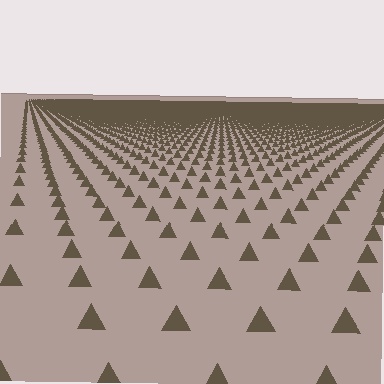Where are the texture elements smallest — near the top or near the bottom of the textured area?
Near the top.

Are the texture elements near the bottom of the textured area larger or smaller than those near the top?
Larger. Near the bottom, elements are closer to the viewer and appear at a bigger on-screen size.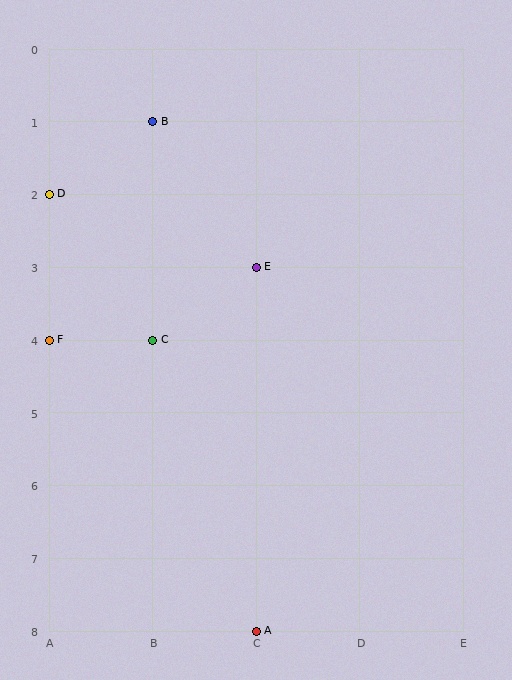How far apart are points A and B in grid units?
Points A and B are 1 column and 7 rows apart (about 7.1 grid units diagonally).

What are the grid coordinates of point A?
Point A is at grid coordinates (C, 8).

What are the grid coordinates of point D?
Point D is at grid coordinates (A, 2).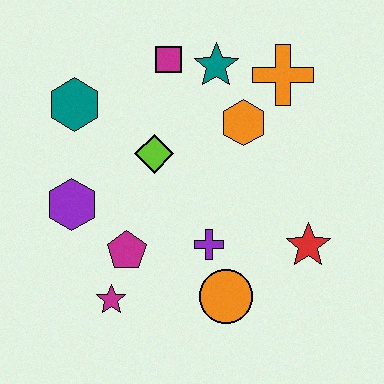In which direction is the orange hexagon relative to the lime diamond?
The orange hexagon is to the right of the lime diamond.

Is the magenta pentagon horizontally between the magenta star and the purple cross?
Yes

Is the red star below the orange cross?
Yes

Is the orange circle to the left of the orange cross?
Yes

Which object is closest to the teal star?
The magenta square is closest to the teal star.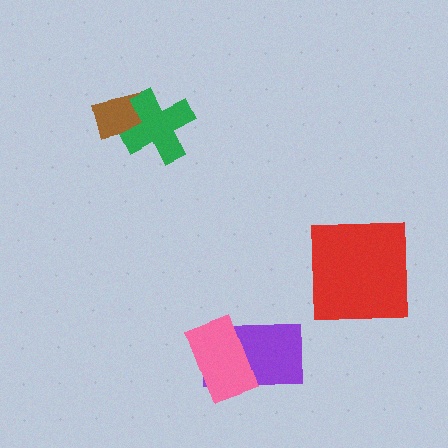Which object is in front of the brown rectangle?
The green cross is in front of the brown rectangle.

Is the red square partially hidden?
No, no other shape covers it.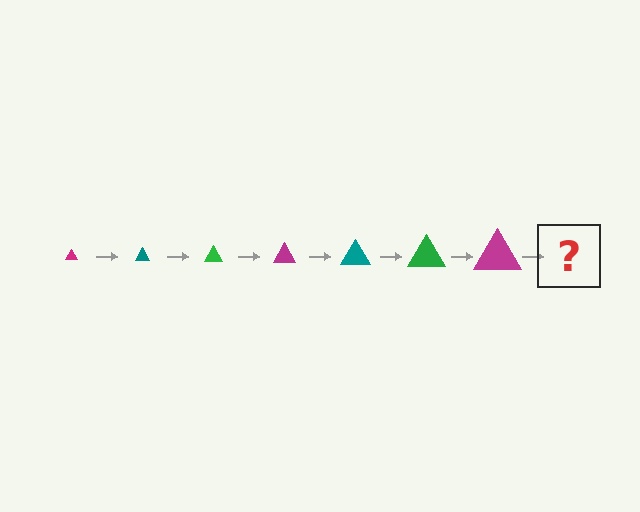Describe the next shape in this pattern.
It should be a teal triangle, larger than the previous one.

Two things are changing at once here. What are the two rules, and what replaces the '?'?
The two rules are that the triangle grows larger each step and the color cycles through magenta, teal, and green. The '?' should be a teal triangle, larger than the previous one.